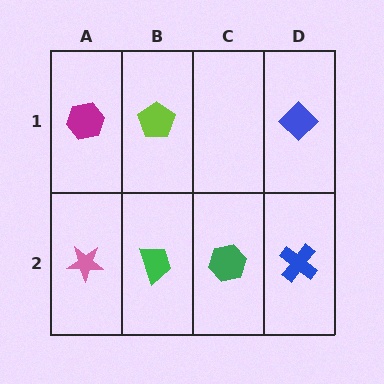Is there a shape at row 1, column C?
No, that cell is empty.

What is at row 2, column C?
A green hexagon.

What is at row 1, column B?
A lime pentagon.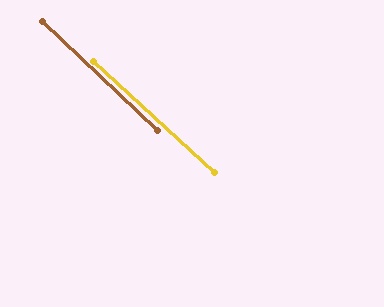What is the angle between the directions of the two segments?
Approximately 1 degree.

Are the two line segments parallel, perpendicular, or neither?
Parallel — their directions differ by only 0.9°.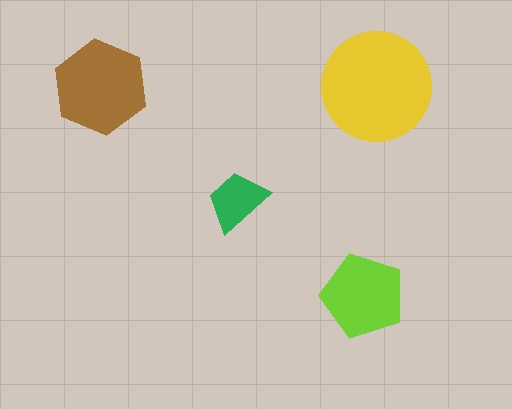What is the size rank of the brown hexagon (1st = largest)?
2nd.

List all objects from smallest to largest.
The green trapezoid, the lime pentagon, the brown hexagon, the yellow circle.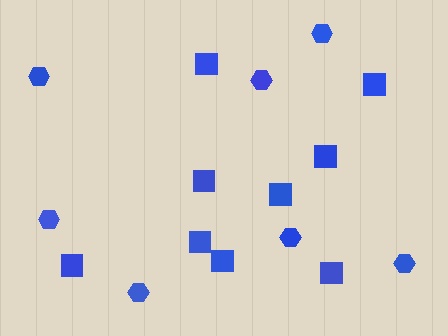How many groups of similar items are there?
There are 2 groups: one group of hexagons (7) and one group of squares (9).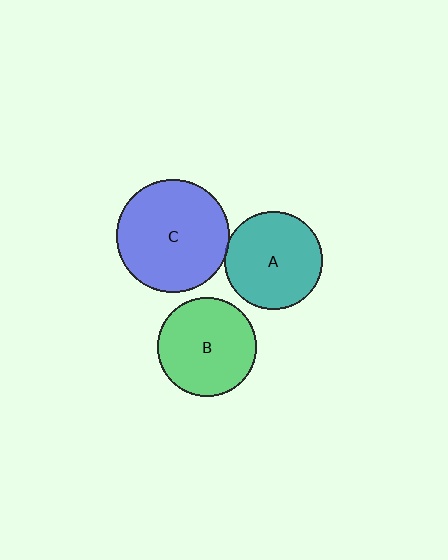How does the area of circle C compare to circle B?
Approximately 1.3 times.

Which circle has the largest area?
Circle C (blue).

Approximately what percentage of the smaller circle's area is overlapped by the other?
Approximately 5%.